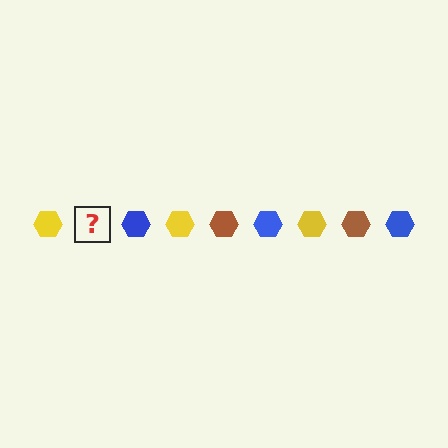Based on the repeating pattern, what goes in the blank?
The blank should be a brown hexagon.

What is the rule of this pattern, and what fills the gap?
The rule is that the pattern cycles through yellow, brown, blue hexagons. The gap should be filled with a brown hexagon.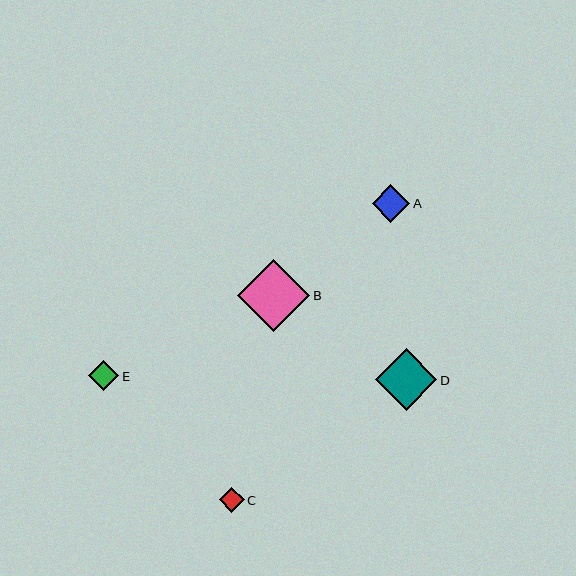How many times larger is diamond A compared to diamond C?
Diamond A is approximately 1.5 times the size of diamond C.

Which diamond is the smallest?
Diamond C is the smallest with a size of approximately 25 pixels.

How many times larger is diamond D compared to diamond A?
Diamond D is approximately 1.6 times the size of diamond A.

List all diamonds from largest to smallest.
From largest to smallest: B, D, A, E, C.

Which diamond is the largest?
Diamond B is the largest with a size of approximately 72 pixels.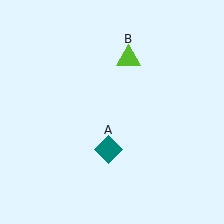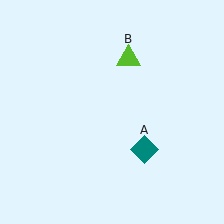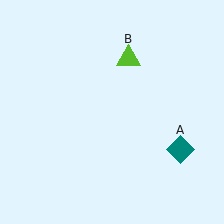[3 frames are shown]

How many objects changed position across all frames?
1 object changed position: teal diamond (object A).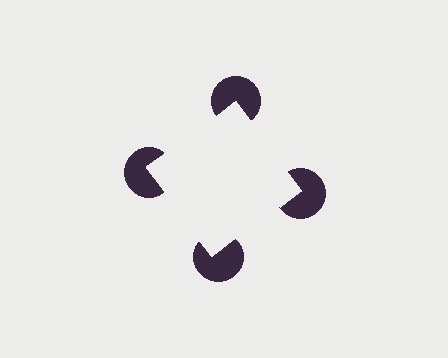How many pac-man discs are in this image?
There are 4 — one at each vertex of the illusory square.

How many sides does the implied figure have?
4 sides.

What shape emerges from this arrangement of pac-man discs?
An illusory square — its edges are inferred from the aligned wedge cuts in the pac-man discs, not physically drawn.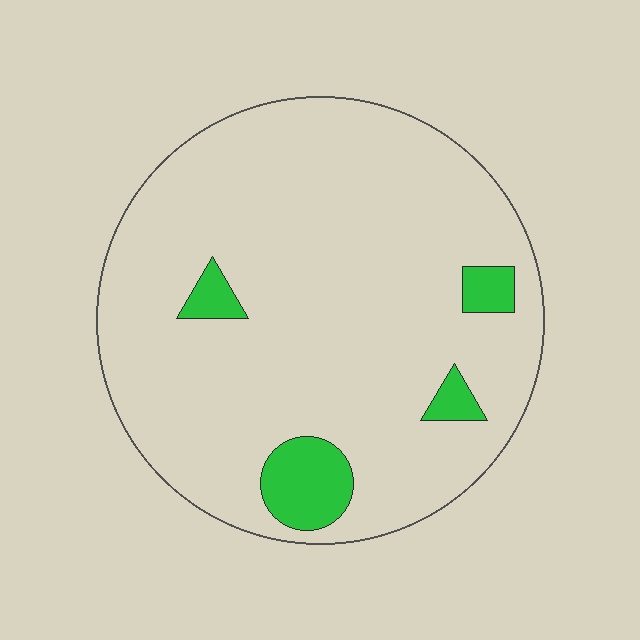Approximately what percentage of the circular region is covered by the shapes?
Approximately 10%.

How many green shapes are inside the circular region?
4.